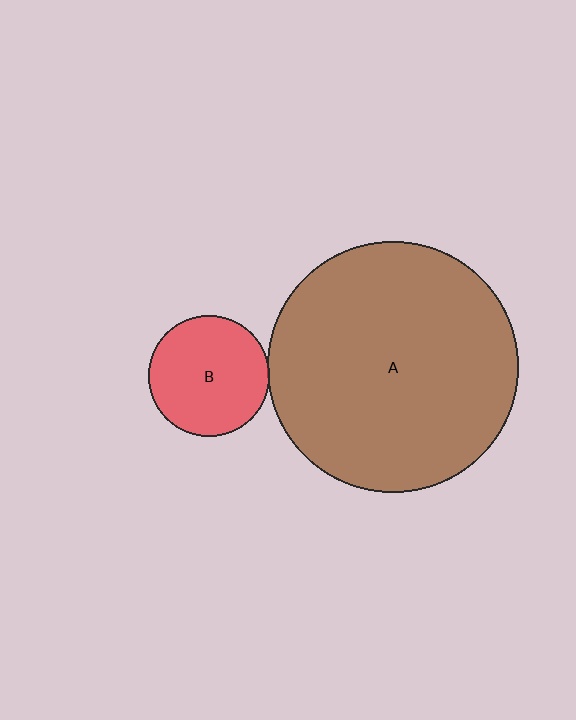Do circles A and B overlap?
Yes.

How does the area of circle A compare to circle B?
Approximately 4.3 times.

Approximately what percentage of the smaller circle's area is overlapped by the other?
Approximately 5%.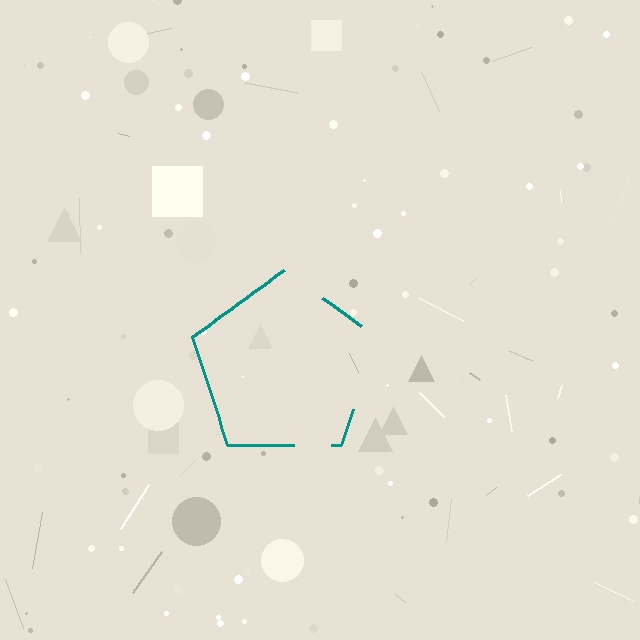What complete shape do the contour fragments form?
The contour fragments form a pentagon.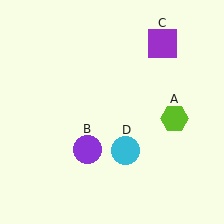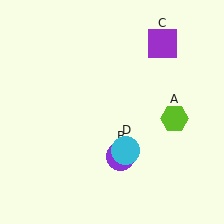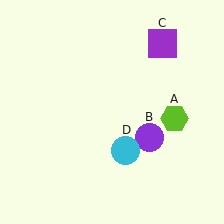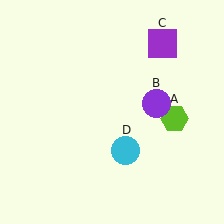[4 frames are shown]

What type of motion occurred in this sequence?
The purple circle (object B) rotated counterclockwise around the center of the scene.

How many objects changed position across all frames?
1 object changed position: purple circle (object B).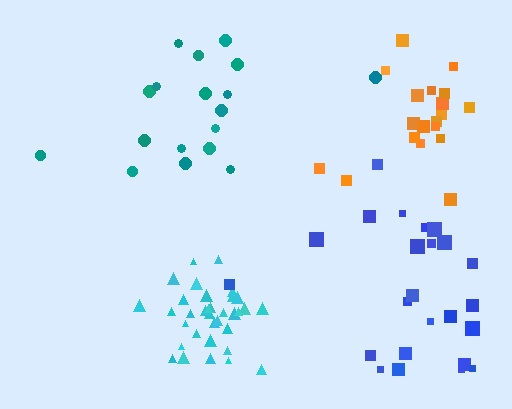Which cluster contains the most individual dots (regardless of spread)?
Cyan (34).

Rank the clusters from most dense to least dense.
cyan, orange, blue, teal.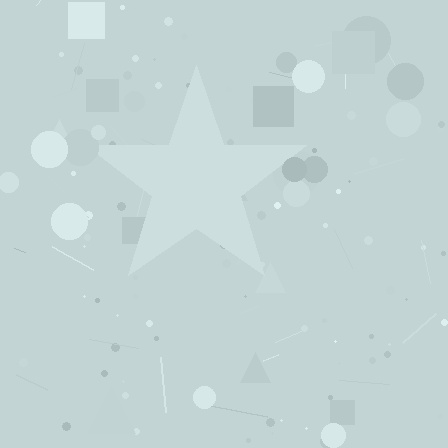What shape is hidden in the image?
A star is hidden in the image.